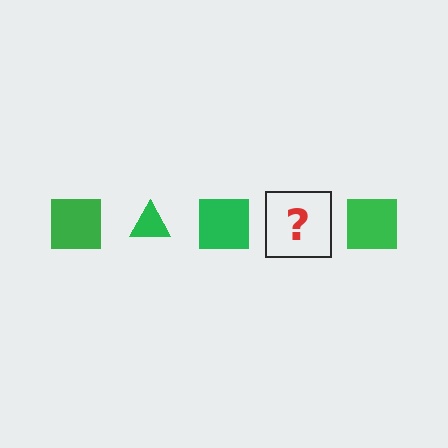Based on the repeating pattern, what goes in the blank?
The blank should be a green triangle.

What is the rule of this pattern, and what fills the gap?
The rule is that the pattern cycles through square, triangle shapes in green. The gap should be filled with a green triangle.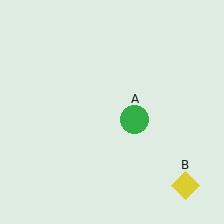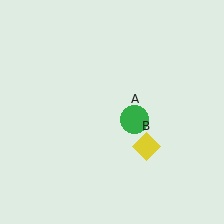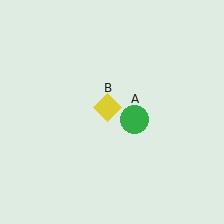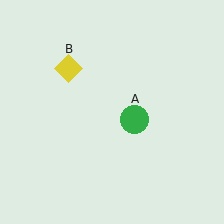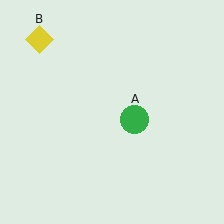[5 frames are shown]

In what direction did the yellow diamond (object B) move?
The yellow diamond (object B) moved up and to the left.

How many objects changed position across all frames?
1 object changed position: yellow diamond (object B).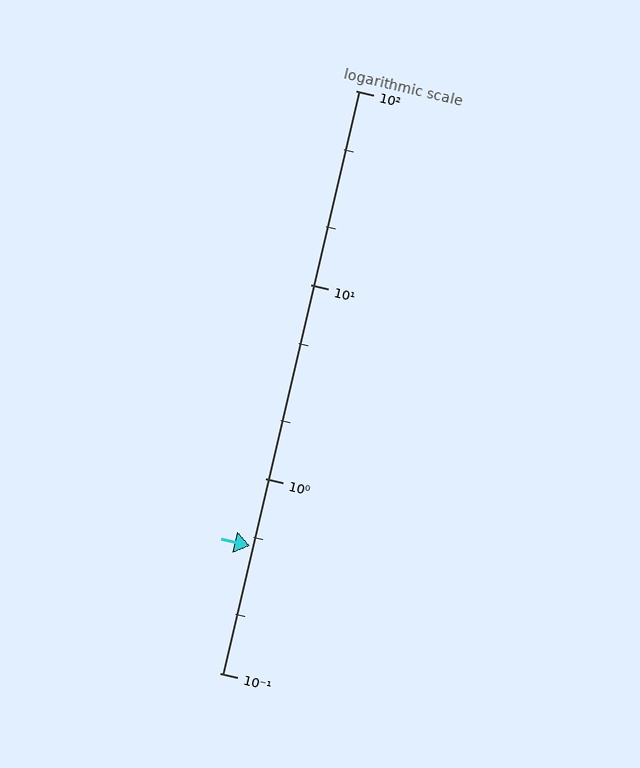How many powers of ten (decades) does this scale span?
The scale spans 3 decades, from 0.1 to 100.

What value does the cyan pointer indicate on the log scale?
The pointer indicates approximately 0.45.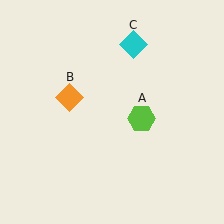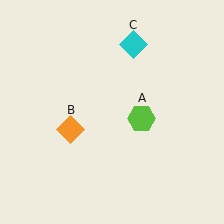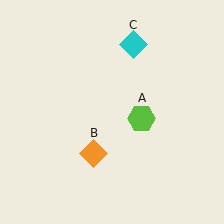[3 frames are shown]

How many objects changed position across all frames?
1 object changed position: orange diamond (object B).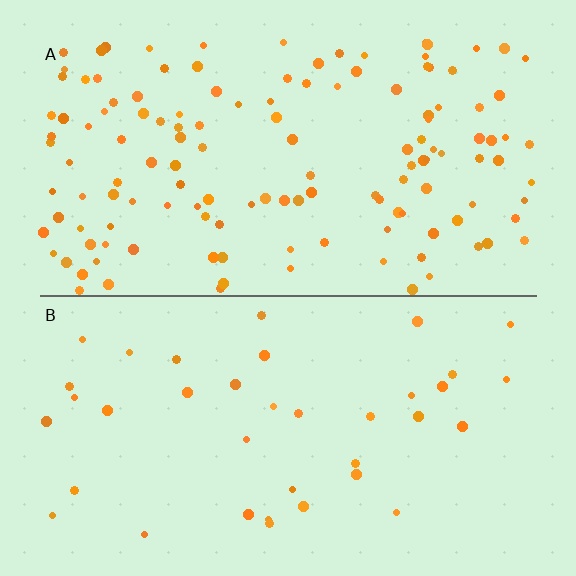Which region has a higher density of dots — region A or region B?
A (the top).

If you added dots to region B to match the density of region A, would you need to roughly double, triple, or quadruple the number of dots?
Approximately quadruple.